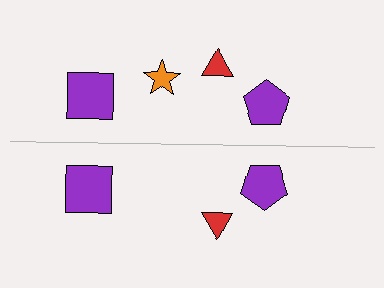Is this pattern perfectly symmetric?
No, the pattern is not perfectly symmetric. A orange star is missing from the bottom side.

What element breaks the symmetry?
A orange star is missing from the bottom side.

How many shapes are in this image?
There are 7 shapes in this image.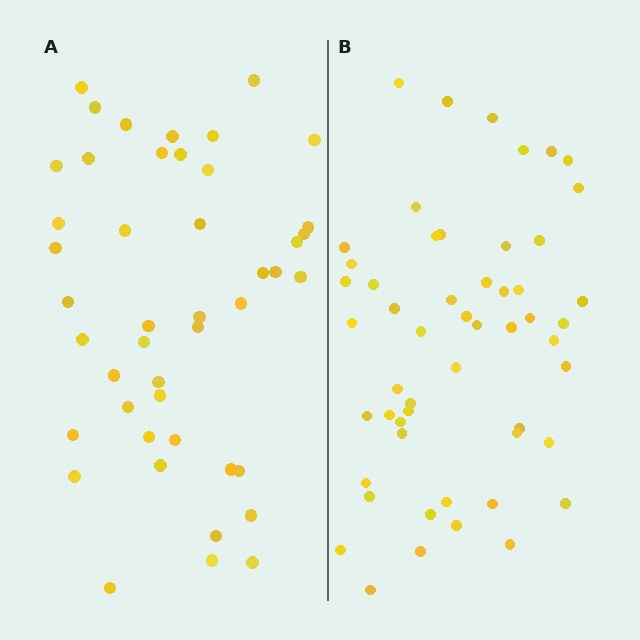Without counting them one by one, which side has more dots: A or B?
Region B (the right region) has more dots.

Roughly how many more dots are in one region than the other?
Region B has roughly 8 or so more dots than region A.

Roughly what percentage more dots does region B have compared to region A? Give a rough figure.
About 20% more.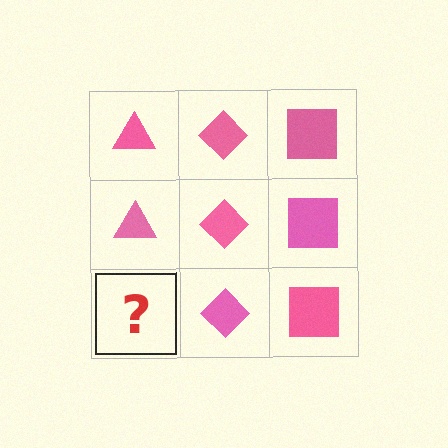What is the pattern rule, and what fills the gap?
The rule is that each column has a consistent shape. The gap should be filled with a pink triangle.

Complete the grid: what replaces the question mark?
The question mark should be replaced with a pink triangle.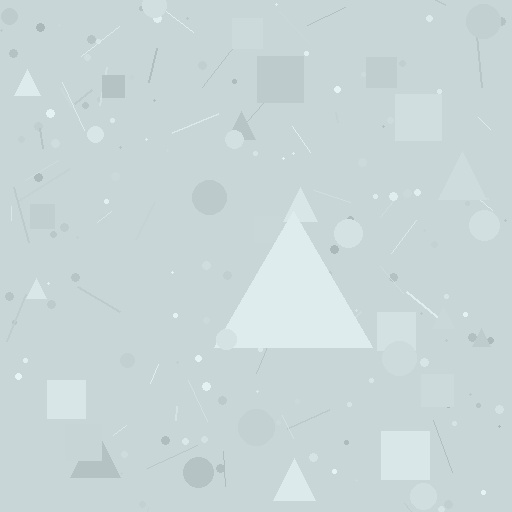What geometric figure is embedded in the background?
A triangle is embedded in the background.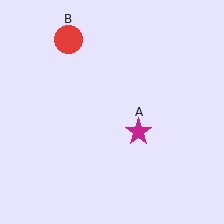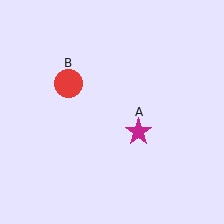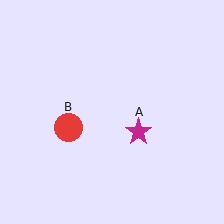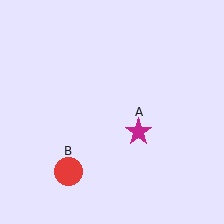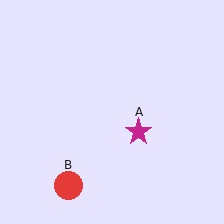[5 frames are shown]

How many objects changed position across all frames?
1 object changed position: red circle (object B).